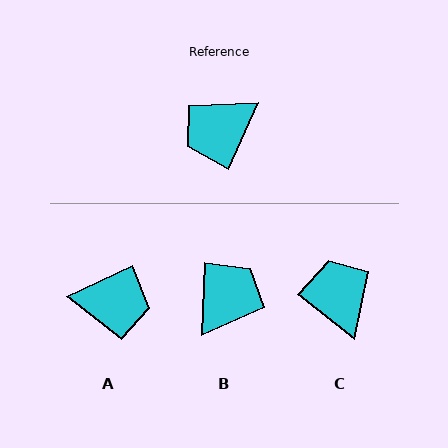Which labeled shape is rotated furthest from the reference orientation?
B, about 158 degrees away.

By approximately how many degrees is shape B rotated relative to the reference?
Approximately 158 degrees clockwise.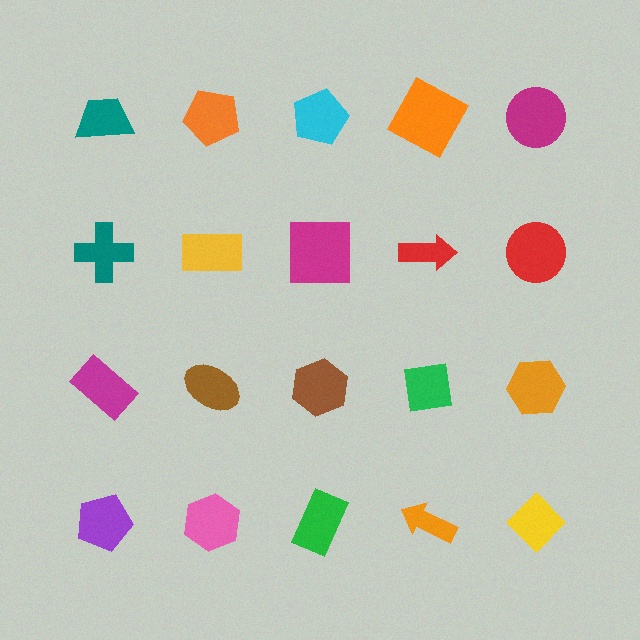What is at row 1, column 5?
A magenta circle.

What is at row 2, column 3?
A magenta square.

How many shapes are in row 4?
5 shapes.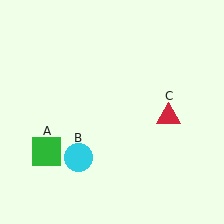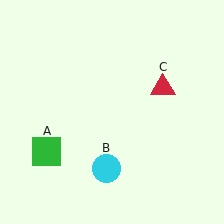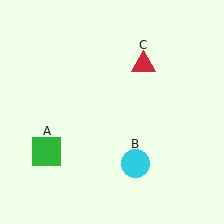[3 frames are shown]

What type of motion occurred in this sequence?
The cyan circle (object B), red triangle (object C) rotated counterclockwise around the center of the scene.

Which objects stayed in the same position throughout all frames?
Green square (object A) remained stationary.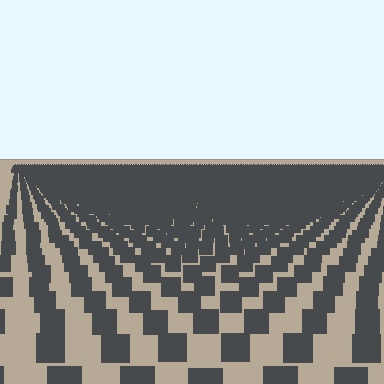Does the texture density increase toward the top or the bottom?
Density increases toward the top.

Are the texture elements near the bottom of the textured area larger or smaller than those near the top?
Larger. Near the bottom, elements are closer to the viewer and appear at a bigger on-screen size.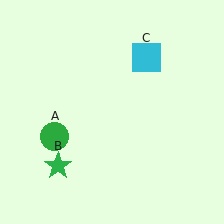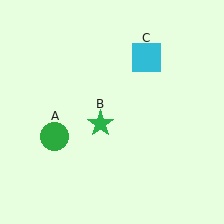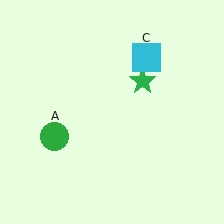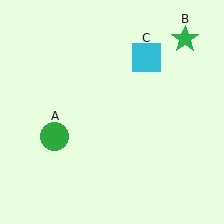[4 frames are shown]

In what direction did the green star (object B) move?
The green star (object B) moved up and to the right.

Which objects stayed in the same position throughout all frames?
Green circle (object A) and cyan square (object C) remained stationary.